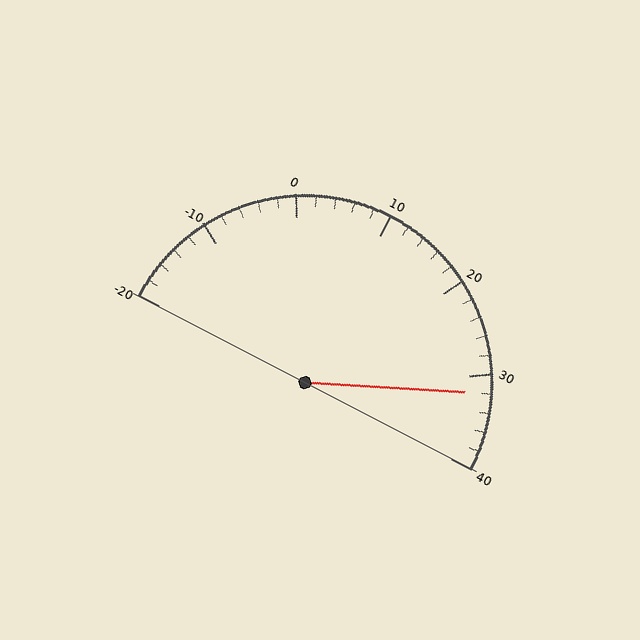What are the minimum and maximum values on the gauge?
The gauge ranges from -20 to 40.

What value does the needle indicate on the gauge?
The needle indicates approximately 32.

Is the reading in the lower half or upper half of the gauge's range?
The reading is in the upper half of the range (-20 to 40).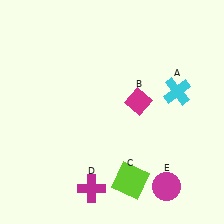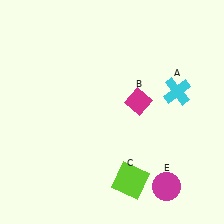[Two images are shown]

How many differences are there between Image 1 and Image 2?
There is 1 difference between the two images.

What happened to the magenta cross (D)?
The magenta cross (D) was removed in Image 2. It was in the bottom-left area of Image 1.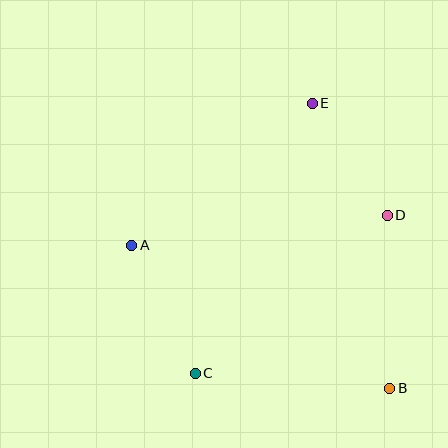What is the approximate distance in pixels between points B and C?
The distance between B and C is approximately 195 pixels.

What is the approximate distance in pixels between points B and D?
The distance between B and D is approximately 173 pixels.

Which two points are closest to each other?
Points D and E are closest to each other.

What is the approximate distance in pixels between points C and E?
The distance between C and E is approximately 294 pixels.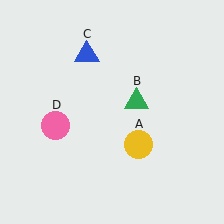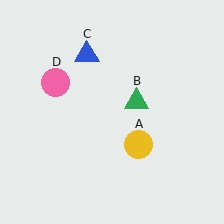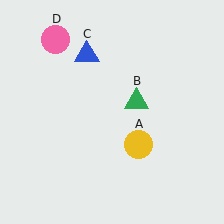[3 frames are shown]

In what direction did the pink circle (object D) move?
The pink circle (object D) moved up.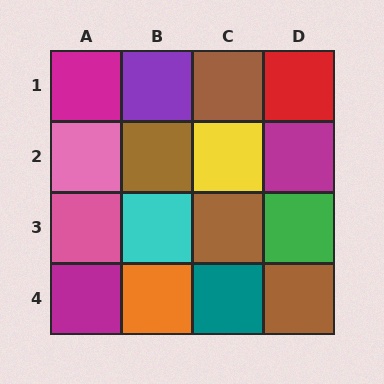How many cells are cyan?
1 cell is cyan.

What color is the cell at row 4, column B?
Orange.